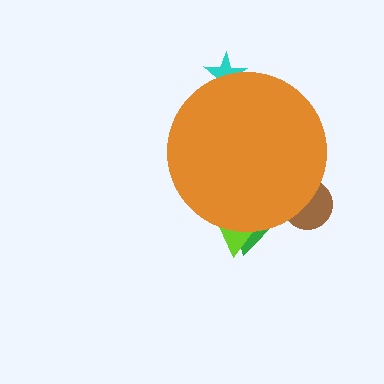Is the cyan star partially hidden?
Yes, the cyan star is partially hidden behind the orange circle.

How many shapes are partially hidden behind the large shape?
4 shapes are partially hidden.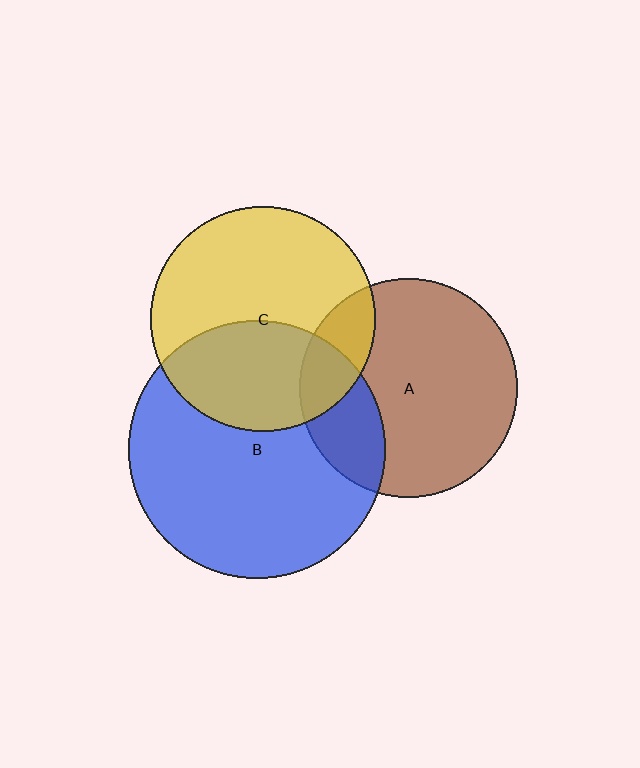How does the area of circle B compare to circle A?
Approximately 1.4 times.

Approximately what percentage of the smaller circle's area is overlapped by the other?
Approximately 25%.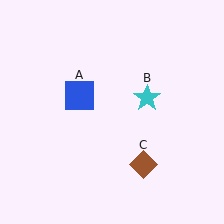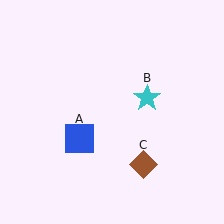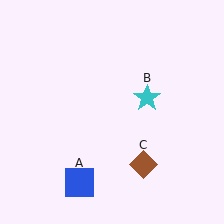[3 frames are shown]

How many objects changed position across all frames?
1 object changed position: blue square (object A).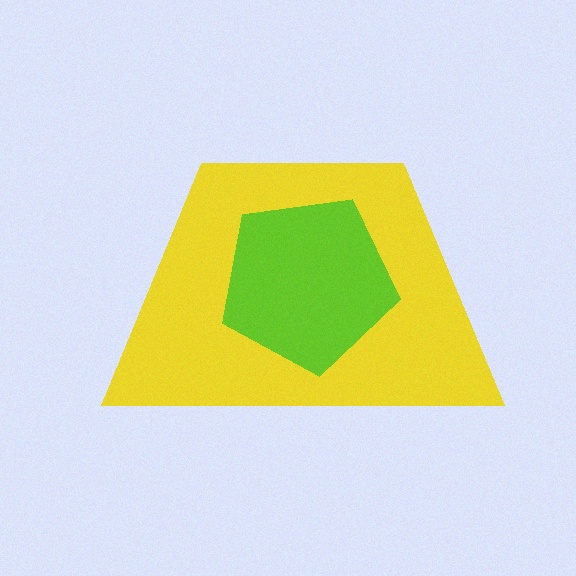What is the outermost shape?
The yellow trapezoid.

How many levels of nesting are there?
2.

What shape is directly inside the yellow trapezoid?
The lime pentagon.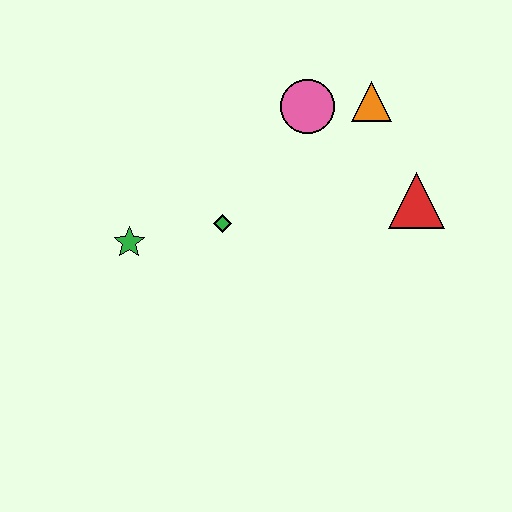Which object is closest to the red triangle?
The orange triangle is closest to the red triangle.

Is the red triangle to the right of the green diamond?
Yes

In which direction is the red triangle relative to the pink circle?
The red triangle is to the right of the pink circle.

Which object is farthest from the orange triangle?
The green star is farthest from the orange triangle.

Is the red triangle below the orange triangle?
Yes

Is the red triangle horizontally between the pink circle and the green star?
No